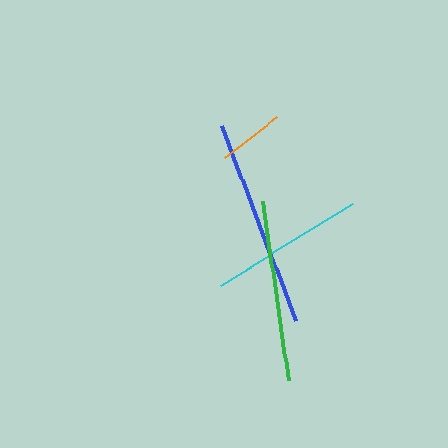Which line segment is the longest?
The blue line is the longest at approximately 209 pixels.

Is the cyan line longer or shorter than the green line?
The green line is longer than the cyan line.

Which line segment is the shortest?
The orange line is the shortest at approximately 65 pixels.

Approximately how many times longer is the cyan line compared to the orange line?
The cyan line is approximately 2.4 times the length of the orange line.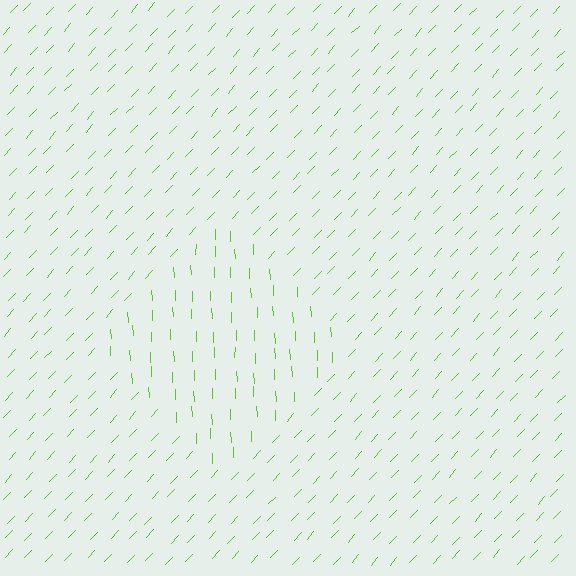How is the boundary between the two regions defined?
The boundary is defined purely by a change in line orientation (approximately 45 degrees difference). All lines are the same color and thickness.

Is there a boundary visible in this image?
Yes, there is a texture boundary formed by a change in line orientation.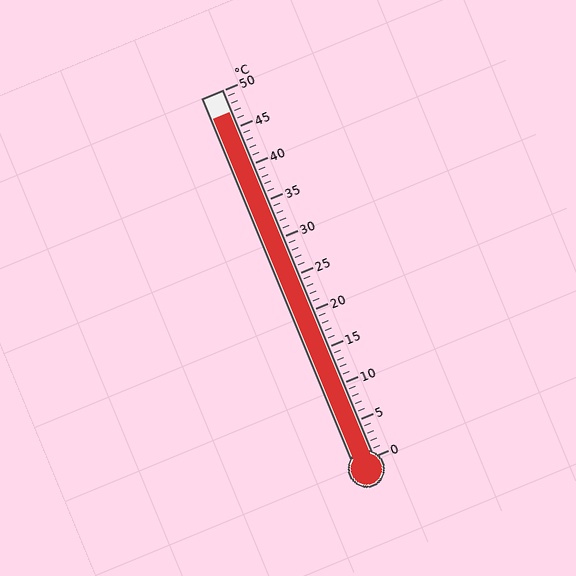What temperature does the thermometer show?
The thermometer shows approximately 47°C.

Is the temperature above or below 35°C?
The temperature is above 35°C.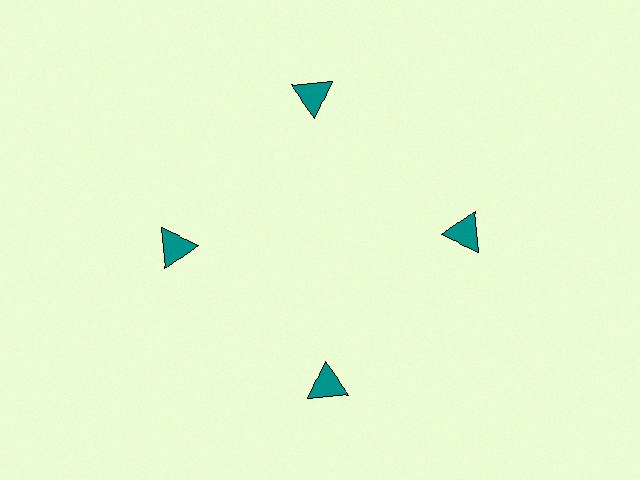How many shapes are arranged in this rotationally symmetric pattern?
There are 4 shapes, arranged in 4 groups of 1.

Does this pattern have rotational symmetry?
Yes, this pattern has 4-fold rotational symmetry. It looks the same after rotating 90 degrees around the center.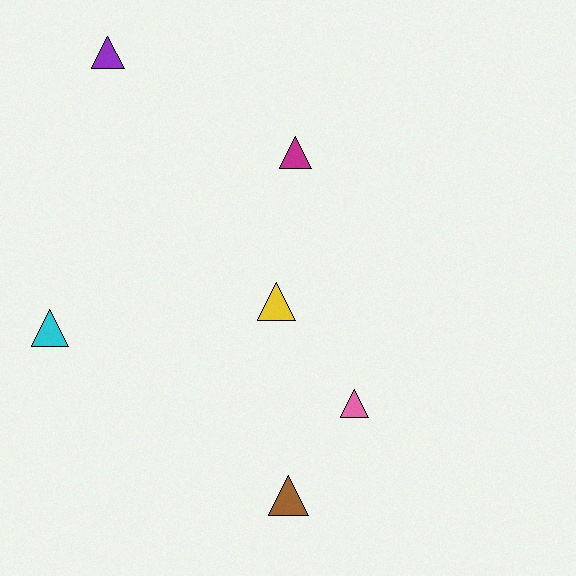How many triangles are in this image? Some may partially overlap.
There are 6 triangles.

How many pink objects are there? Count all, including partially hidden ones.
There is 1 pink object.